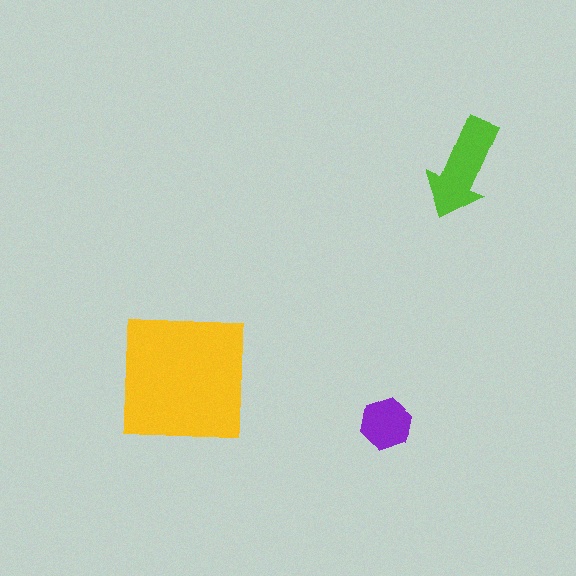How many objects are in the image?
There are 3 objects in the image.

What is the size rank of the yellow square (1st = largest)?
1st.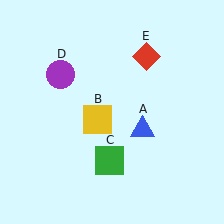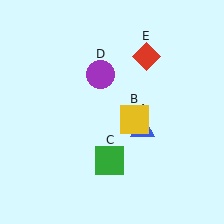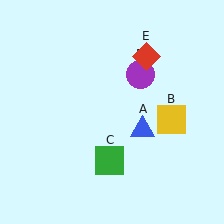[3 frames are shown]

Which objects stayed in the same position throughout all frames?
Blue triangle (object A) and green square (object C) and red diamond (object E) remained stationary.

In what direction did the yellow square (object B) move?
The yellow square (object B) moved right.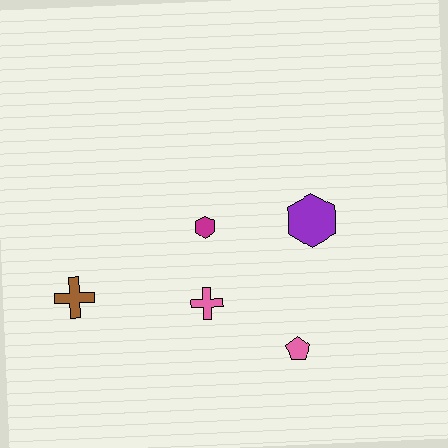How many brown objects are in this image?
There is 1 brown object.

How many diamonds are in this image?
There are no diamonds.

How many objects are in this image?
There are 5 objects.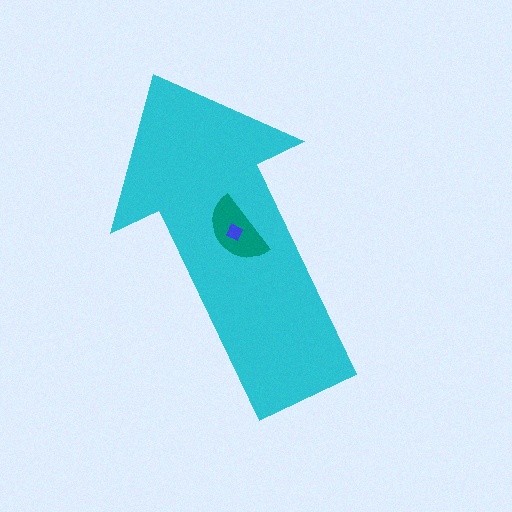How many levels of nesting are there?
3.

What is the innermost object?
The blue diamond.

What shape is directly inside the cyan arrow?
The teal semicircle.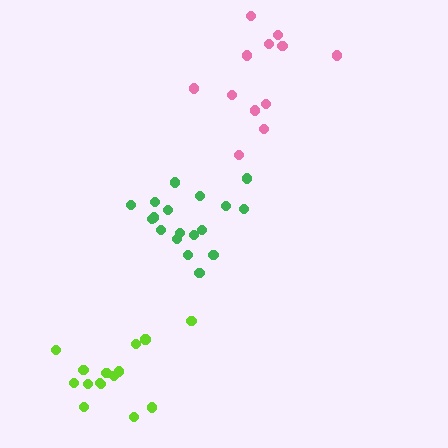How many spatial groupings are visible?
There are 3 spatial groupings.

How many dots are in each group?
Group 1: 12 dots, Group 2: 18 dots, Group 3: 15 dots (45 total).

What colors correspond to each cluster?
The clusters are colored: pink, green, lime.